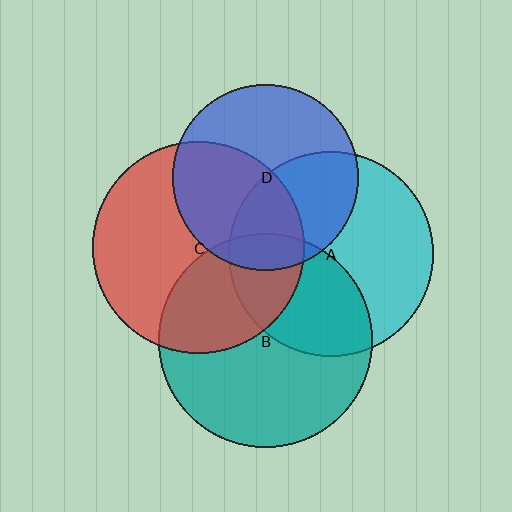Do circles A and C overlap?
Yes.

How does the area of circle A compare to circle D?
Approximately 1.2 times.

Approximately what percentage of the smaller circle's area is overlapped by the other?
Approximately 25%.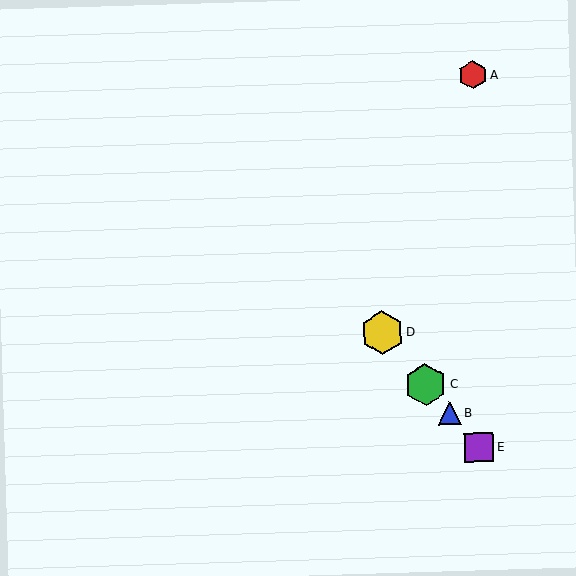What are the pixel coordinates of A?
Object A is at (473, 75).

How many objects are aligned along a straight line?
4 objects (B, C, D, E) are aligned along a straight line.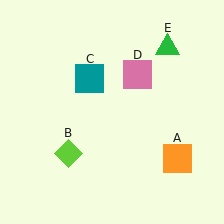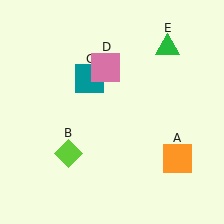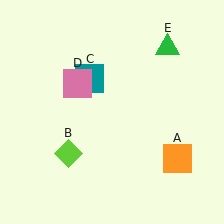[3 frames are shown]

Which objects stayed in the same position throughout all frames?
Orange square (object A) and lime diamond (object B) and teal square (object C) and green triangle (object E) remained stationary.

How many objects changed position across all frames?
1 object changed position: pink square (object D).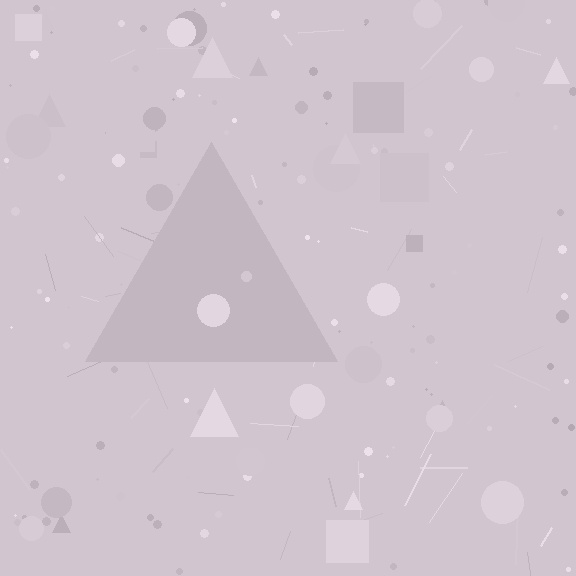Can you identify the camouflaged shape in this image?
The camouflaged shape is a triangle.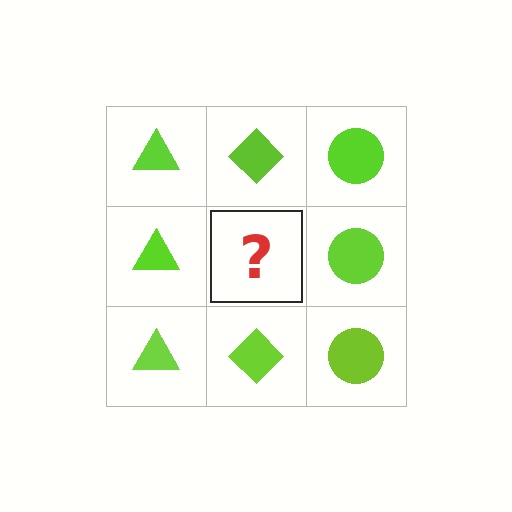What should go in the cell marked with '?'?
The missing cell should contain a lime diamond.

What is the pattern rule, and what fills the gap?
The rule is that each column has a consistent shape. The gap should be filled with a lime diamond.